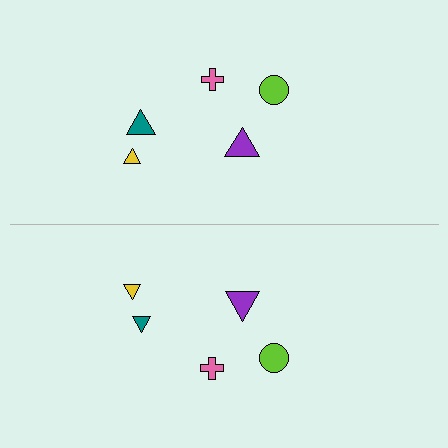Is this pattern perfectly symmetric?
No, the pattern is not perfectly symmetric. The teal triangle on the bottom side has a different size than its mirror counterpart.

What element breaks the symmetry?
The teal triangle on the bottom side has a different size than its mirror counterpart.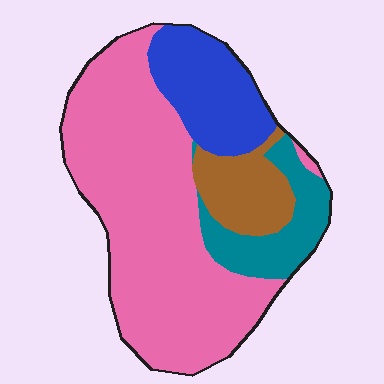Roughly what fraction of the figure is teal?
Teal takes up less than a quarter of the figure.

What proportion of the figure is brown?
Brown takes up about one tenth (1/10) of the figure.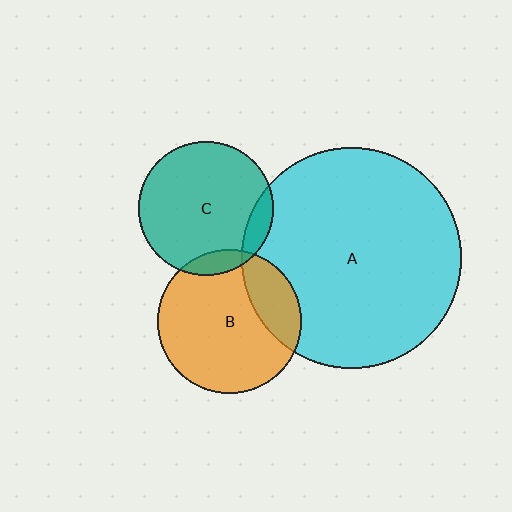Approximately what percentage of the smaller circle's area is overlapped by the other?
Approximately 10%.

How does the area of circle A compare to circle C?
Approximately 2.7 times.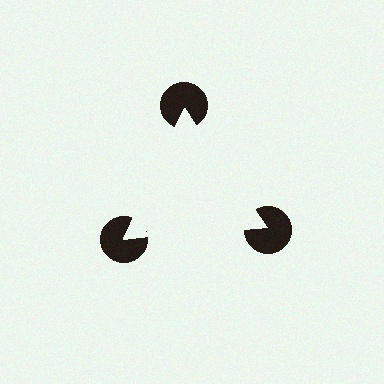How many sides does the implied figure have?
3 sides.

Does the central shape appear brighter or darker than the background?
It typically appears slightly brighter than the background, even though no actual brightness change is drawn.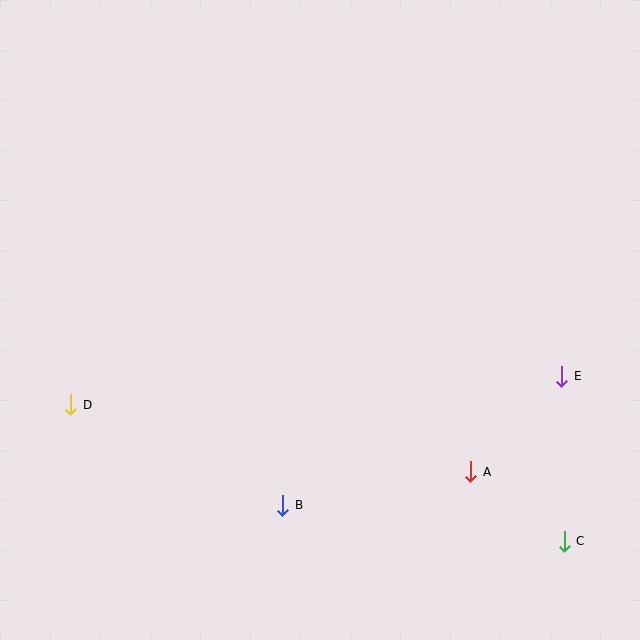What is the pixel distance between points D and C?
The distance between D and C is 512 pixels.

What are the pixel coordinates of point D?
Point D is at (71, 405).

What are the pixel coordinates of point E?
Point E is at (562, 376).